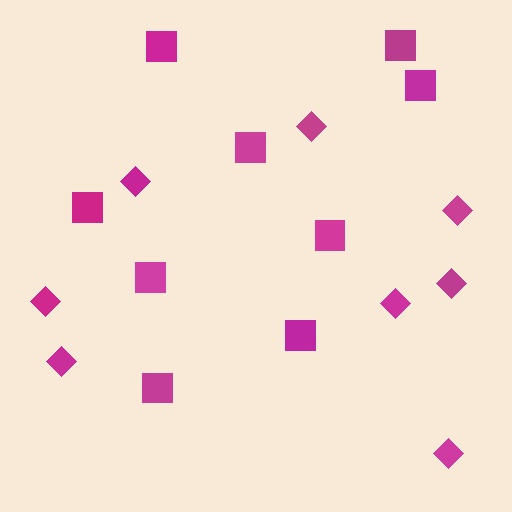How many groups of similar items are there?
There are 2 groups: one group of diamonds (8) and one group of squares (9).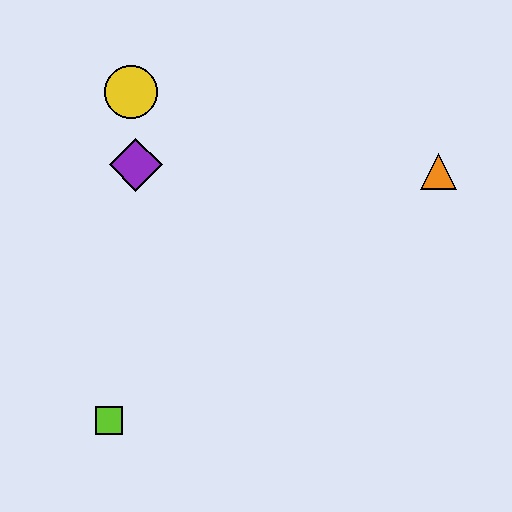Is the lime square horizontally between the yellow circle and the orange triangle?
No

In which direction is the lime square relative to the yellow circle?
The lime square is below the yellow circle.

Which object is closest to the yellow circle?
The purple diamond is closest to the yellow circle.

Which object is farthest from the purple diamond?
The orange triangle is farthest from the purple diamond.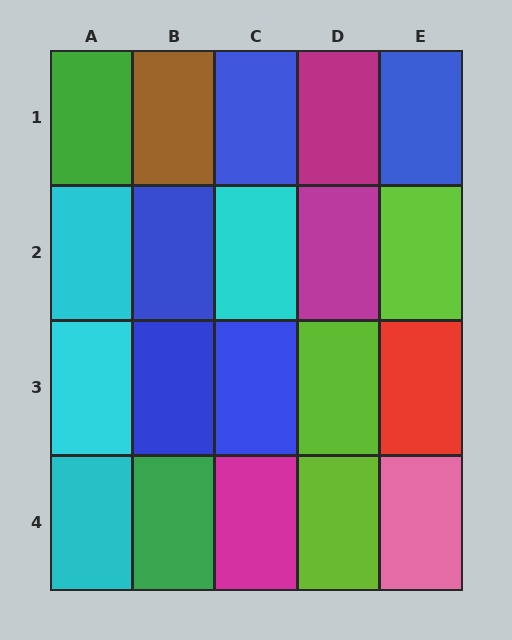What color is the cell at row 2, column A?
Cyan.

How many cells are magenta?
3 cells are magenta.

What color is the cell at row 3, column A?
Cyan.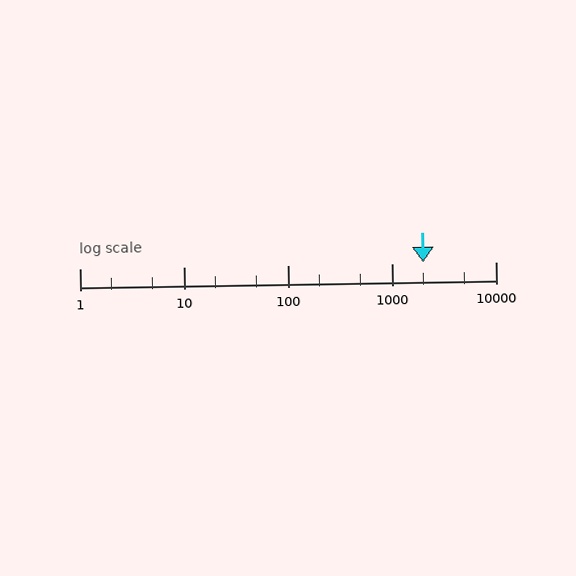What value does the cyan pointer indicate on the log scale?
The pointer indicates approximately 2000.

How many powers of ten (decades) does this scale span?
The scale spans 4 decades, from 1 to 10000.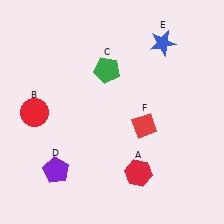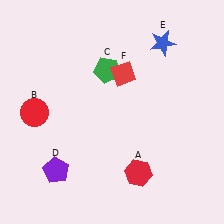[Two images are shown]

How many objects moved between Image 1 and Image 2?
1 object moved between the two images.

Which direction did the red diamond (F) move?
The red diamond (F) moved up.